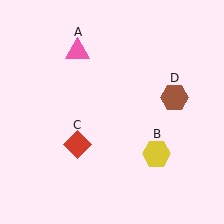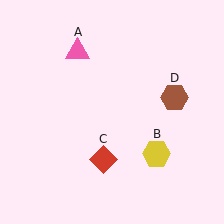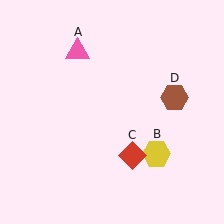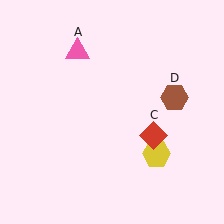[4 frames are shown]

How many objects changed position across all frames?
1 object changed position: red diamond (object C).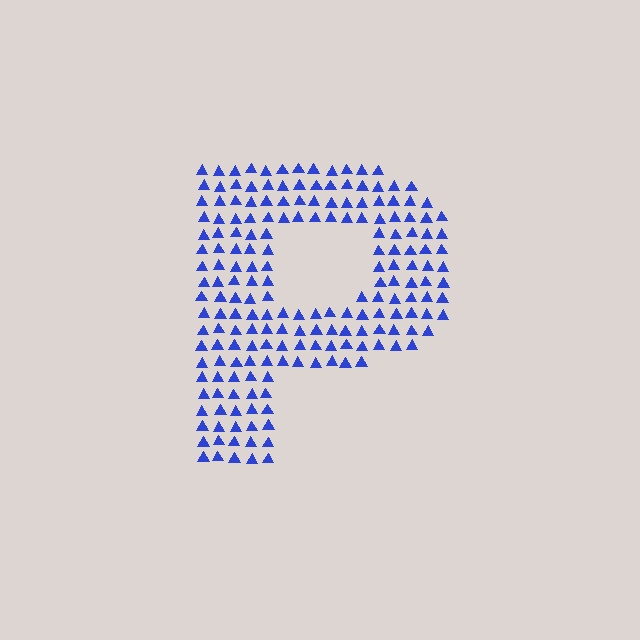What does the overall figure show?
The overall figure shows the letter P.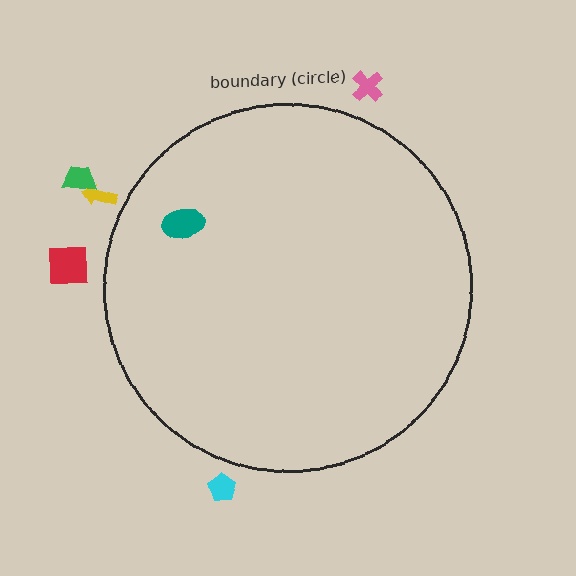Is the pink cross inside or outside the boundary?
Outside.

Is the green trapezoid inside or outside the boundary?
Outside.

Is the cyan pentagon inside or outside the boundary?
Outside.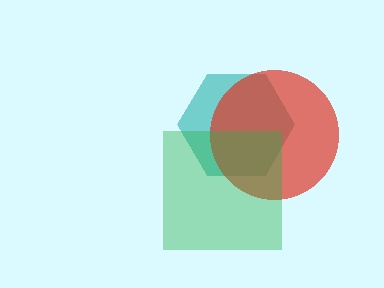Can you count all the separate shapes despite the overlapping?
Yes, there are 3 separate shapes.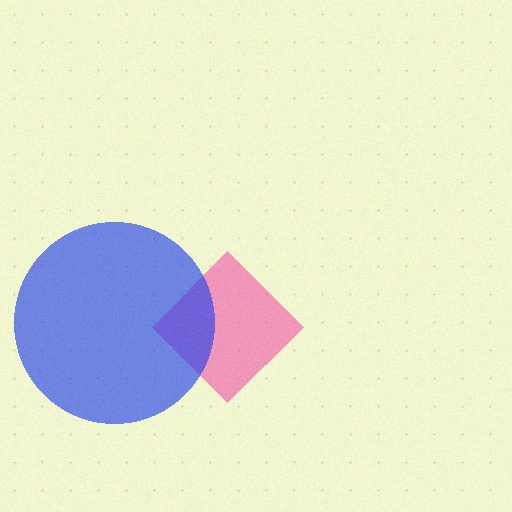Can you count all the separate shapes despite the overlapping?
Yes, there are 2 separate shapes.